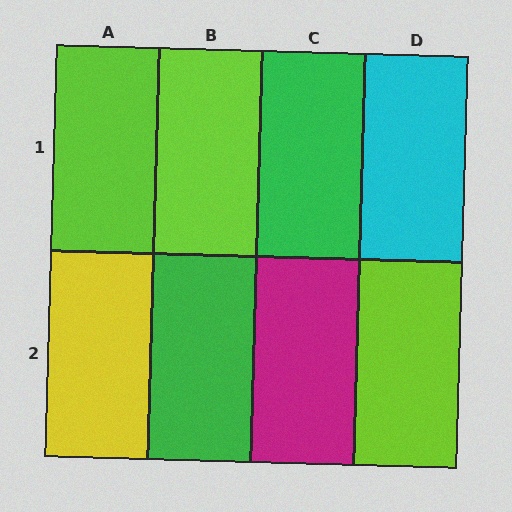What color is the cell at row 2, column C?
Magenta.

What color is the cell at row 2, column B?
Green.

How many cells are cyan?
1 cell is cyan.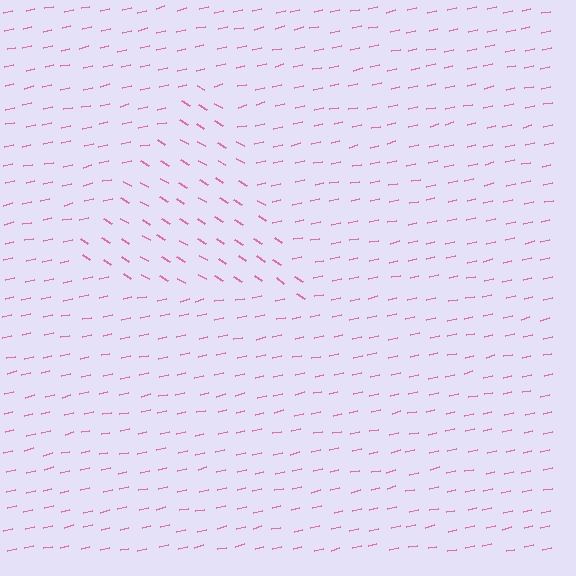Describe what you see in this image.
The image is filled with small pink line segments. A triangle region in the image has lines oriented differently from the surrounding lines, creating a visible texture boundary.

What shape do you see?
I see a triangle.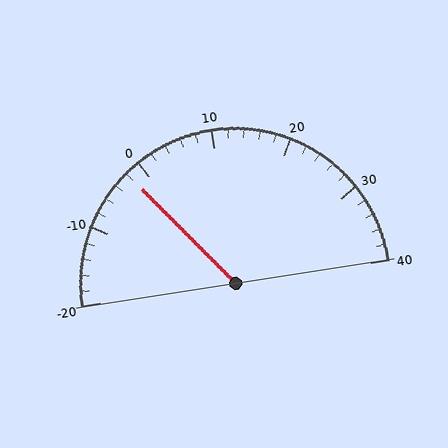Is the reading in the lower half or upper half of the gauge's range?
The reading is in the lower half of the range (-20 to 40).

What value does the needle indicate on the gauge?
The needle indicates approximately -2.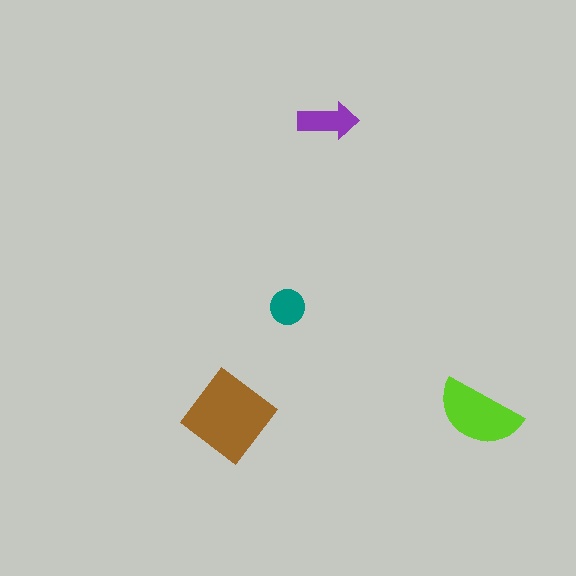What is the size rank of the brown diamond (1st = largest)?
1st.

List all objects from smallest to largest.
The teal circle, the purple arrow, the lime semicircle, the brown diamond.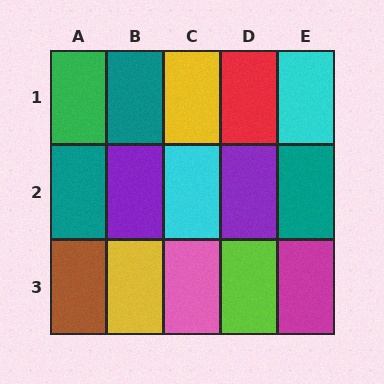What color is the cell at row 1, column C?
Yellow.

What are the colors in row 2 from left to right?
Teal, purple, cyan, purple, teal.